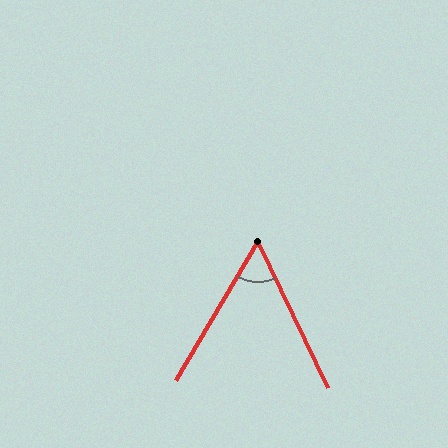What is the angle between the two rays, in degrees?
Approximately 56 degrees.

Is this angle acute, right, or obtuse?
It is acute.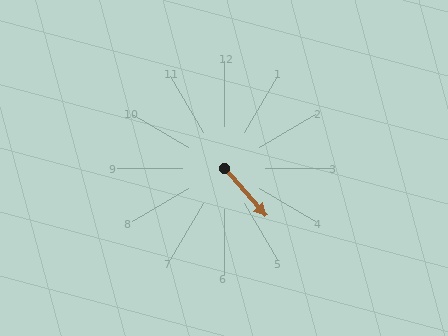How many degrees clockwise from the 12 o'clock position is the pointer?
Approximately 139 degrees.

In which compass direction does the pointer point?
Southeast.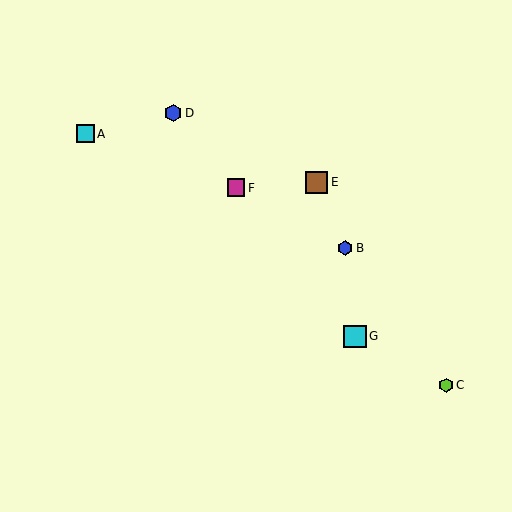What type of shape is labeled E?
Shape E is a brown square.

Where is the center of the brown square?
The center of the brown square is at (317, 183).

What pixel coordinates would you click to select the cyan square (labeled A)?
Click at (86, 134) to select the cyan square A.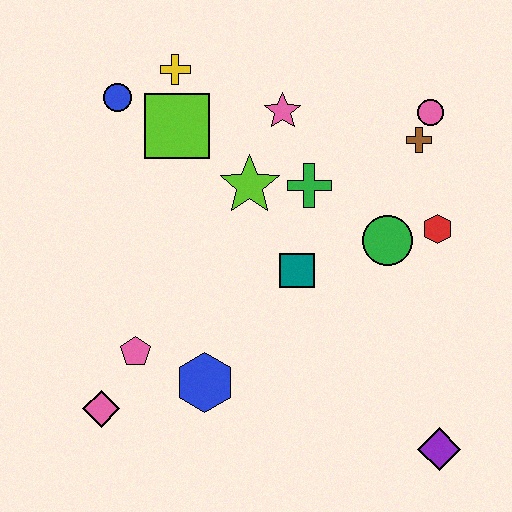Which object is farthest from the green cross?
The pink diamond is farthest from the green cross.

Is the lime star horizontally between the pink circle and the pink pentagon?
Yes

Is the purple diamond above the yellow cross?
No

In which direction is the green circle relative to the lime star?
The green circle is to the right of the lime star.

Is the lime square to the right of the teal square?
No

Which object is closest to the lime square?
The yellow cross is closest to the lime square.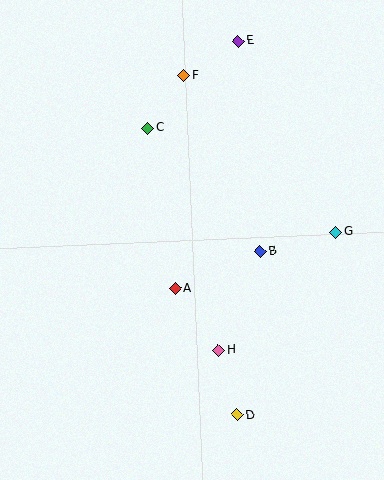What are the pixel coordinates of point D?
Point D is at (237, 415).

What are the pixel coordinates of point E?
Point E is at (238, 41).